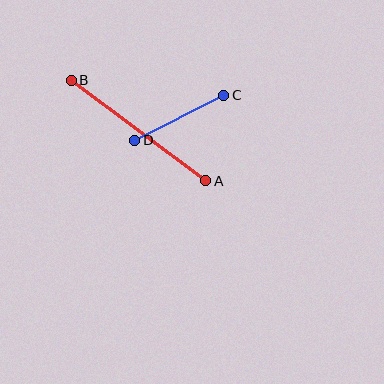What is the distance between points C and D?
The distance is approximately 99 pixels.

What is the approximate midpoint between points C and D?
The midpoint is at approximately (179, 118) pixels.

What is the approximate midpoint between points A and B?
The midpoint is at approximately (138, 131) pixels.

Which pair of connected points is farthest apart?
Points A and B are farthest apart.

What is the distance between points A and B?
The distance is approximately 168 pixels.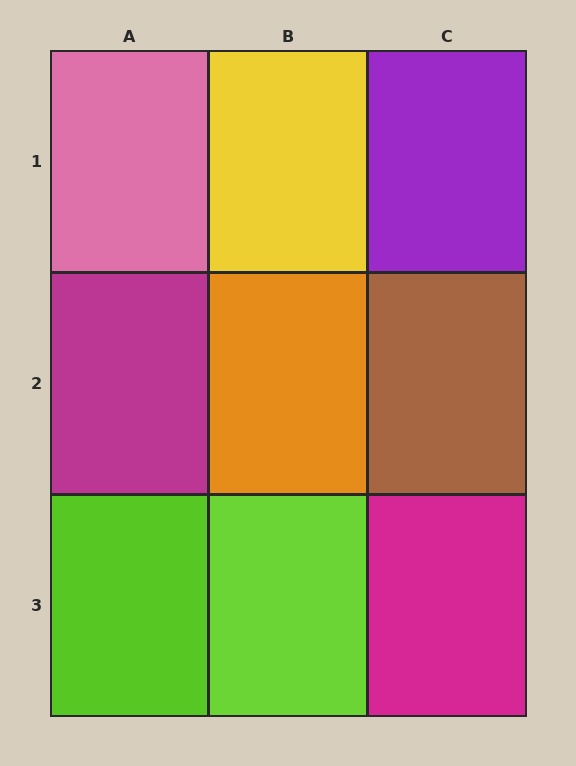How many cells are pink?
1 cell is pink.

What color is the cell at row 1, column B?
Yellow.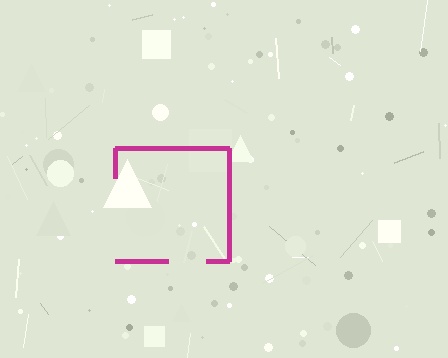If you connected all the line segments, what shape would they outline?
They would outline a square.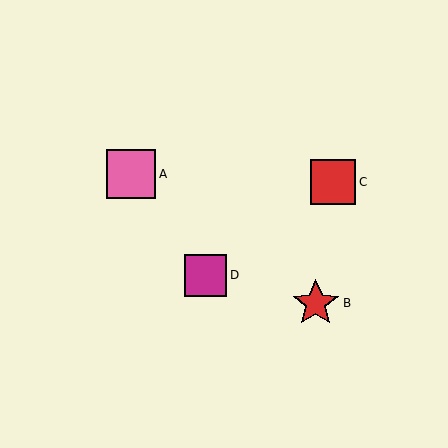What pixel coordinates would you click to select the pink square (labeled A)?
Click at (131, 174) to select the pink square A.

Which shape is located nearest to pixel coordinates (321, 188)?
The red square (labeled C) at (333, 182) is nearest to that location.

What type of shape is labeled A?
Shape A is a pink square.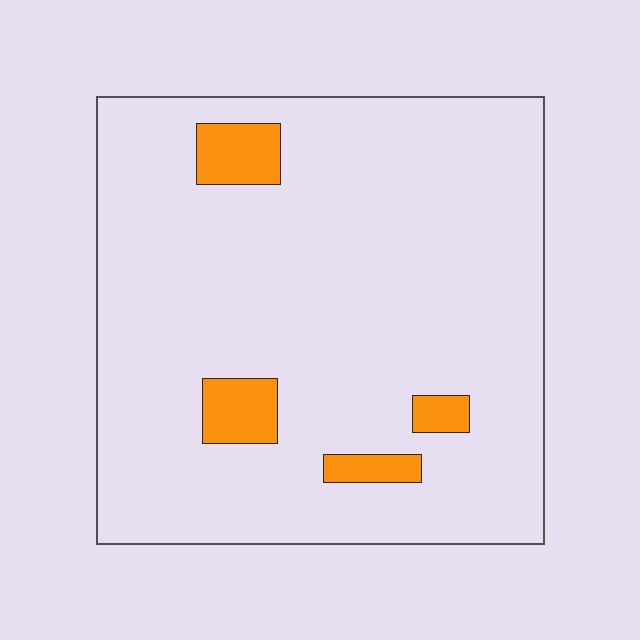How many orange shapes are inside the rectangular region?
4.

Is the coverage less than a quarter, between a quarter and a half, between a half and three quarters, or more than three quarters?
Less than a quarter.